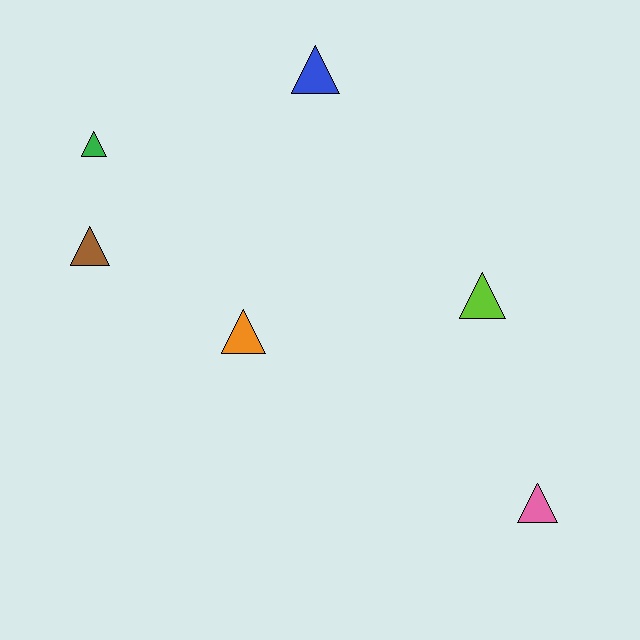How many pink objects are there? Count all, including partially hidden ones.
There is 1 pink object.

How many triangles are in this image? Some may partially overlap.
There are 6 triangles.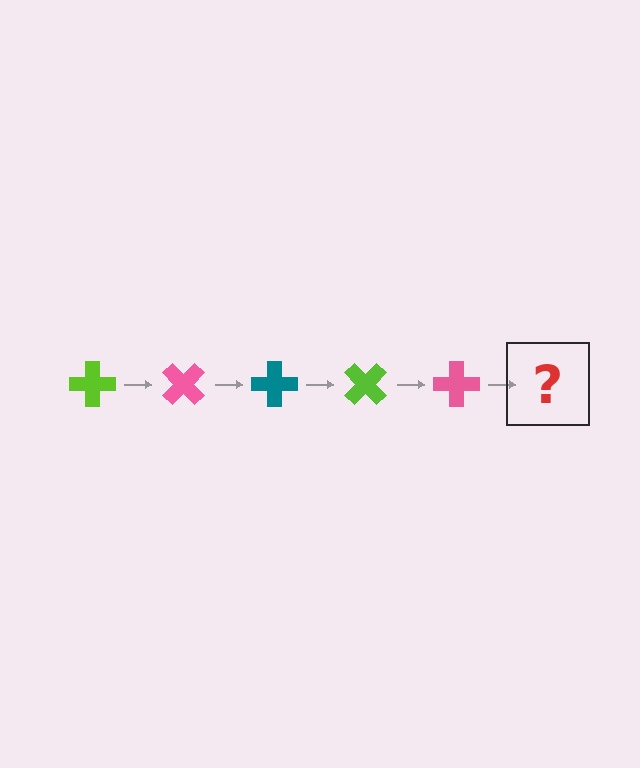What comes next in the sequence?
The next element should be a teal cross, rotated 225 degrees from the start.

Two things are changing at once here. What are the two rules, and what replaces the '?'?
The two rules are that it rotates 45 degrees each step and the color cycles through lime, pink, and teal. The '?' should be a teal cross, rotated 225 degrees from the start.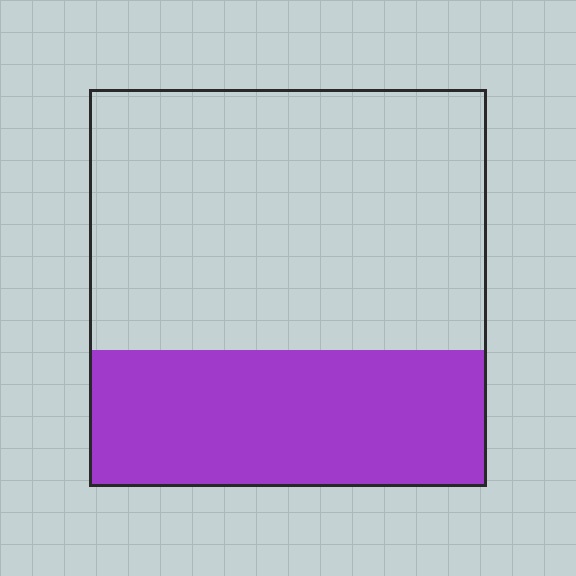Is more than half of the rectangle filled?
No.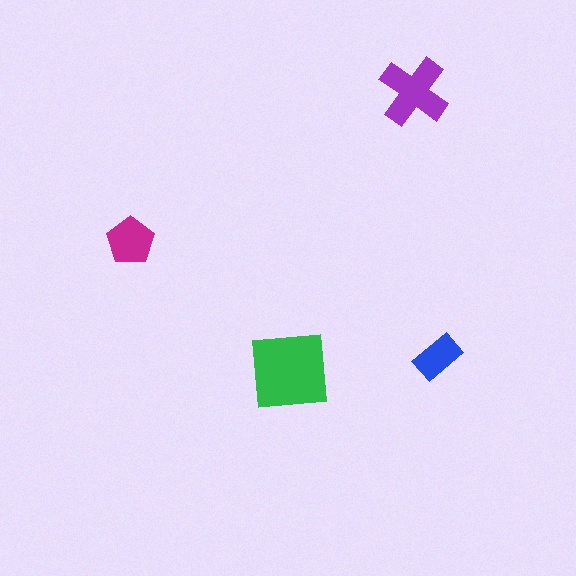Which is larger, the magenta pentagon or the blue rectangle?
The magenta pentagon.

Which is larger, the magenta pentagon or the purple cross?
The purple cross.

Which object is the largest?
The green square.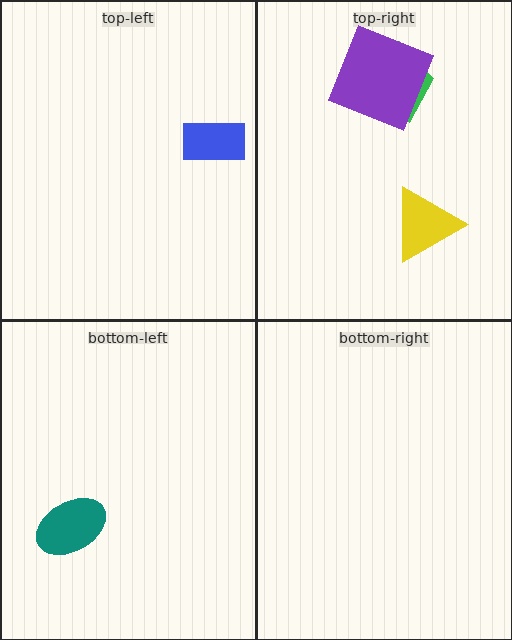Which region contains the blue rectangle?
The top-left region.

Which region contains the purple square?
The top-right region.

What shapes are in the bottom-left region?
The teal ellipse.